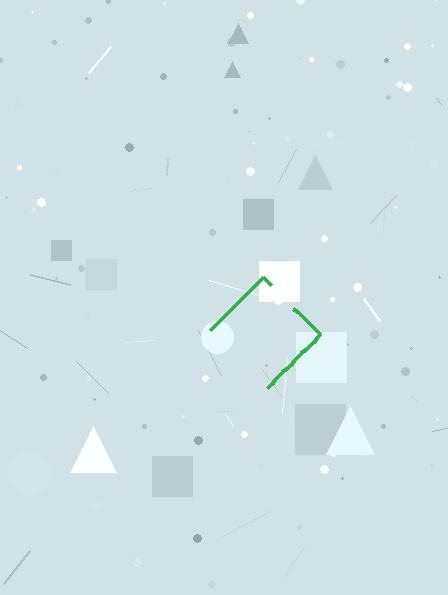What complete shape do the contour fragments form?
The contour fragments form a diamond.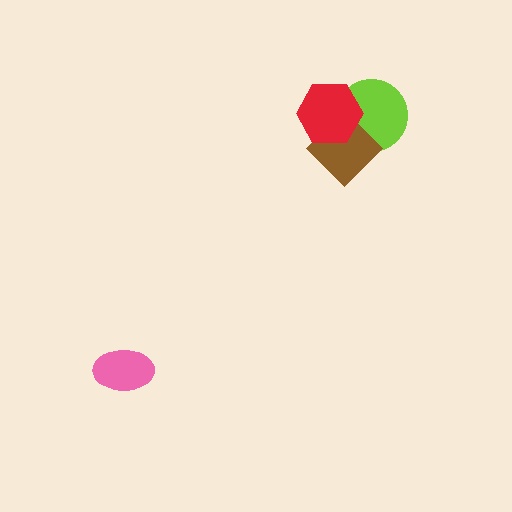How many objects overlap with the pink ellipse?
0 objects overlap with the pink ellipse.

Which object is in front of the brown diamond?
The red hexagon is in front of the brown diamond.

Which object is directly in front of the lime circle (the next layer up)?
The brown diamond is directly in front of the lime circle.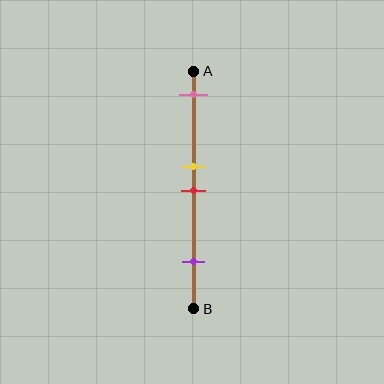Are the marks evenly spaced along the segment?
No, the marks are not evenly spaced.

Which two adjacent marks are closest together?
The yellow and red marks are the closest adjacent pair.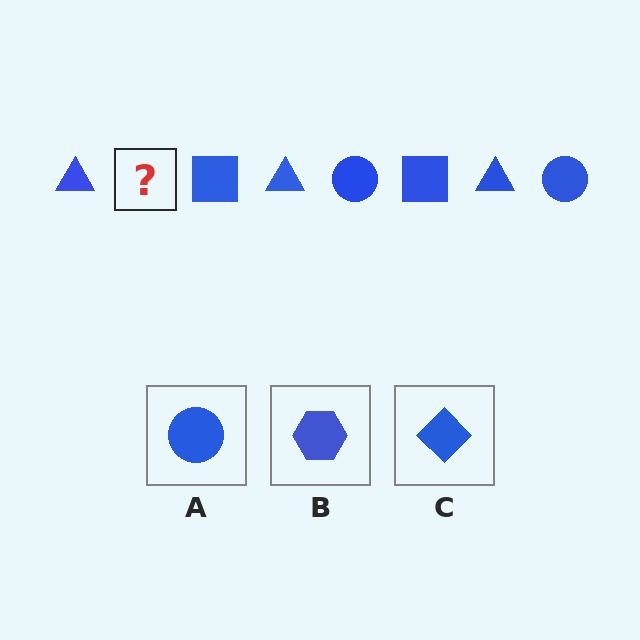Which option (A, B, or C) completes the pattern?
A.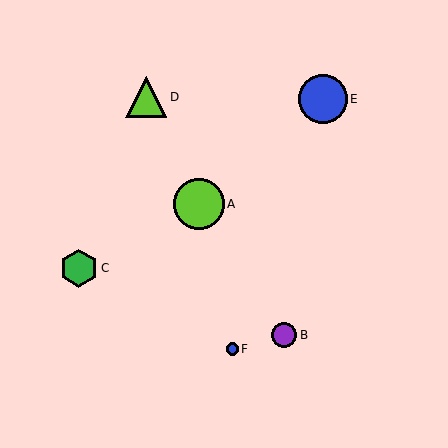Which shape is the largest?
The lime circle (labeled A) is the largest.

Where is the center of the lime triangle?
The center of the lime triangle is at (146, 97).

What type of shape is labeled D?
Shape D is a lime triangle.